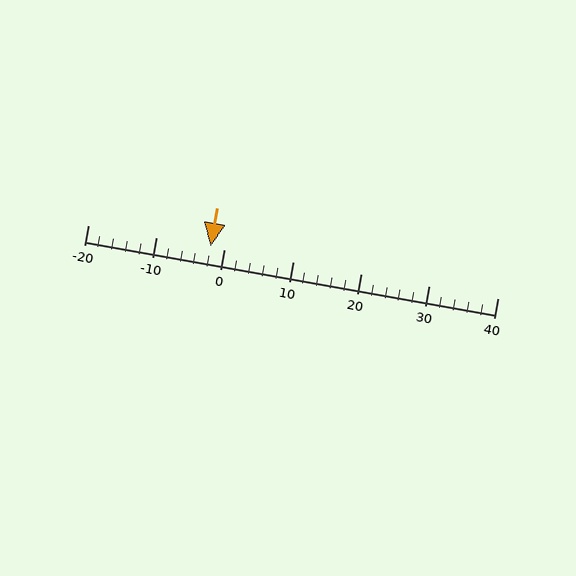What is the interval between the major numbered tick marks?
The major tick marks are spaced 10 units apart.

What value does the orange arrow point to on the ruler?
The orange arrow points to approximately -2.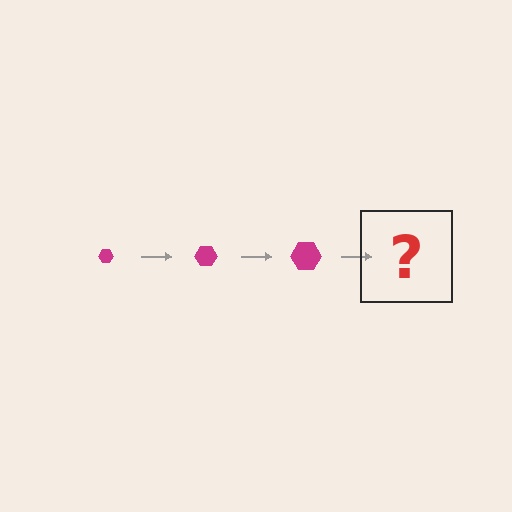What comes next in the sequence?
The next element should be a magenta hexagon, larger than the previous one.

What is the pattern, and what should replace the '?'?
The pattern is that the hexagon gets progressively larger each step. The '?' should be a magenta hexagon, larger than the previous one.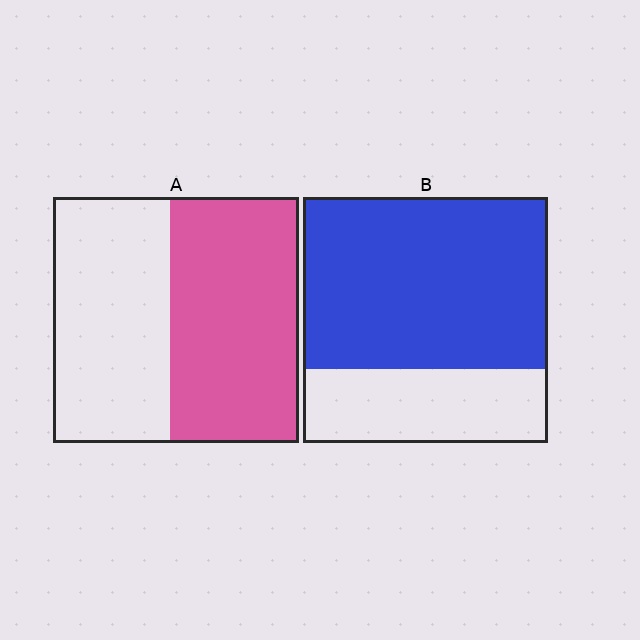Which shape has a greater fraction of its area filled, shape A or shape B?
Shape B.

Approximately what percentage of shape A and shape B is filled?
A is approximately 50% and B is approximately 70%.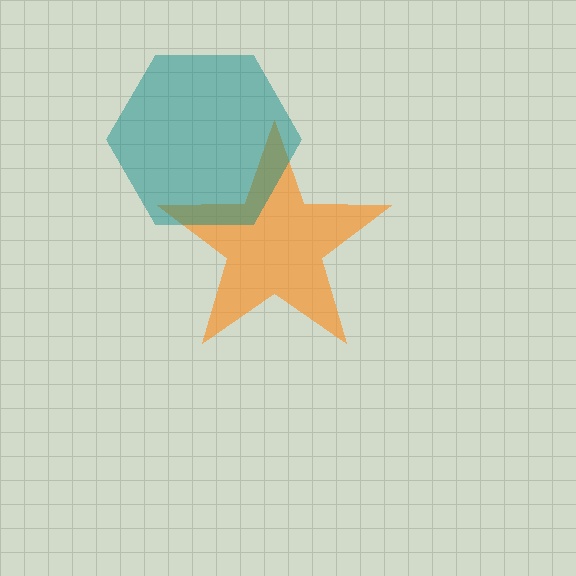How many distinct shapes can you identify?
There are 2 distinct shapes: an orange star, a teal hexagon.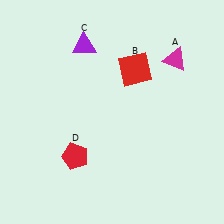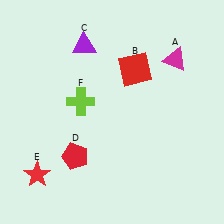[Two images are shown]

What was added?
A red star (E), a lime cross (F) were added in Image 2.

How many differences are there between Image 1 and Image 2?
There are 2 differences between the two images.